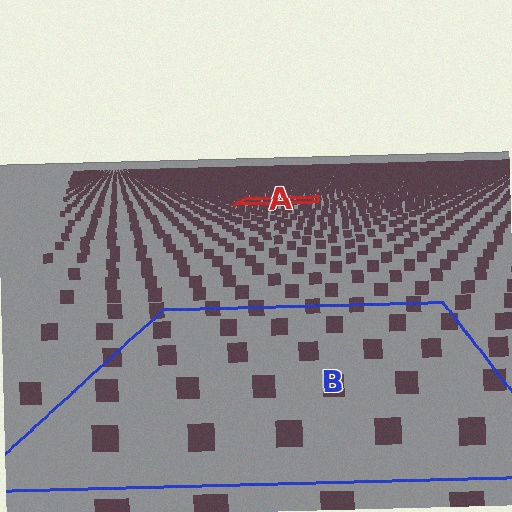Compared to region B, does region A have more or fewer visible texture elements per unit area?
Region A has more texture elements per unit area — they are packed more densely because it is farther away.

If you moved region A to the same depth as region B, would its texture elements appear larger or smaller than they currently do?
They would appear larger. At a closer depth, the same texture elements are projected at a bigger on-screen size.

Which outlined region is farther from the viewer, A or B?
Region A is farther from the viewer — the texture elements inside it appear smaller and more densely packed.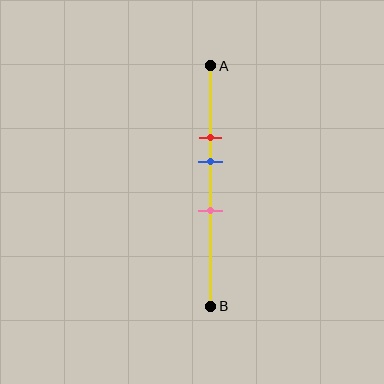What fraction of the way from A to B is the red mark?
The red mark is approximately 30% (0.3) of the way from A to B.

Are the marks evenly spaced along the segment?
Yes, the marks are approximately evenly spaced.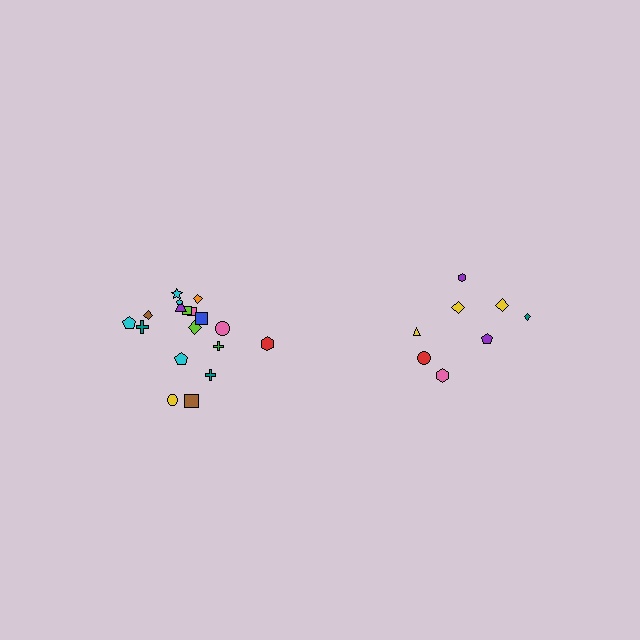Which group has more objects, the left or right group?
The left group.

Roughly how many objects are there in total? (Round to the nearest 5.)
Roughly 25 objects in total.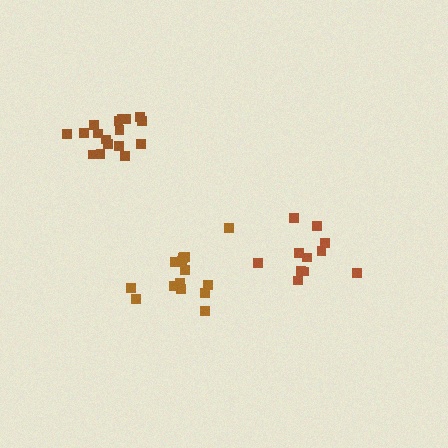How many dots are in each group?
Group 1: 17 dots, Group 2: 11 dots, Group 3: 15 dots (43 total).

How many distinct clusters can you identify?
There are 3 distinct clusters.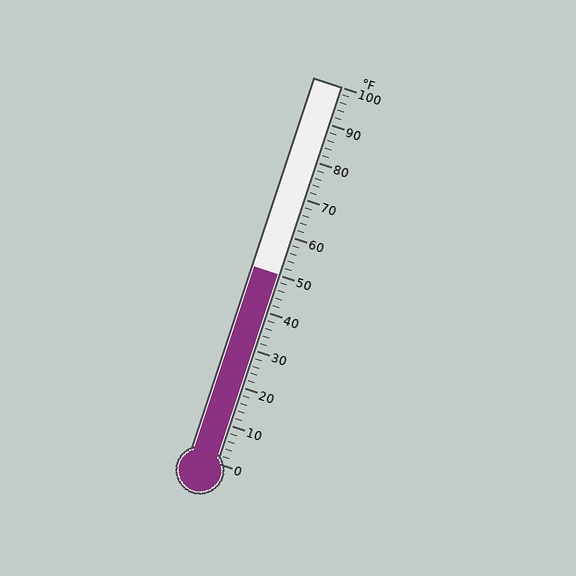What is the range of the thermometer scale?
The thermometer scale ranges from 0°F to 100°F.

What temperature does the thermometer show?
The thermometer shows approximately 50°F.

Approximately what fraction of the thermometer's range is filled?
The thermometer is filled to approximately 50% of its range.